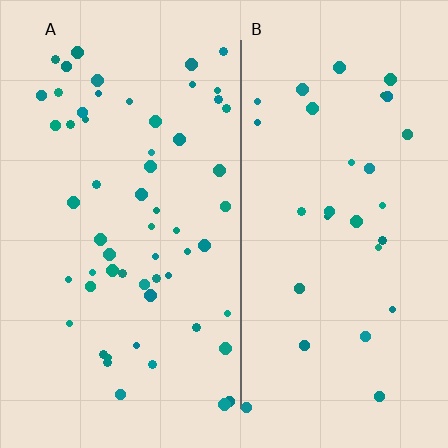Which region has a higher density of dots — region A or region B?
A (the left).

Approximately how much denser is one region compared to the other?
Approximately 1.9× — region A over region B.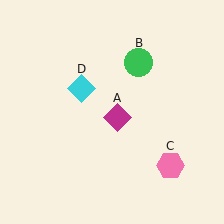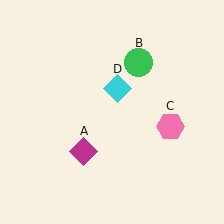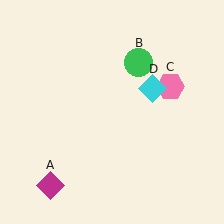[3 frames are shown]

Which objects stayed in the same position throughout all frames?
Green circle (object B) remained stationary.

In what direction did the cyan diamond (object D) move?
The cyan diamond (object D) moved right.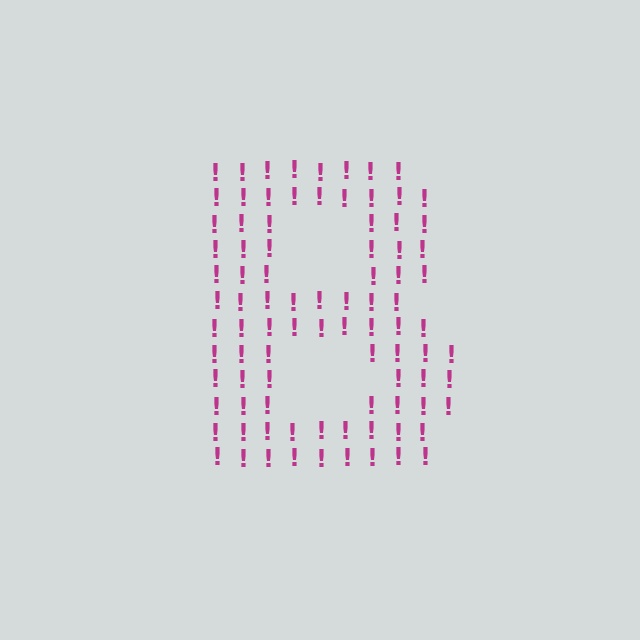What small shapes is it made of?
It is made of small exclamation marks.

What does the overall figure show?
The overall figure shows the letter B.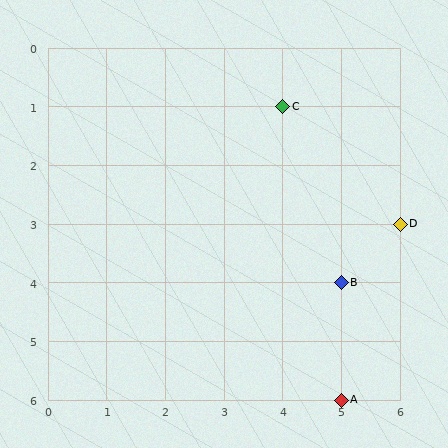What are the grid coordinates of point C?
Point C is at grid coordinates (4, 1).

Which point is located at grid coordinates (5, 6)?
Point A is at (5, 6).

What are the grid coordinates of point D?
Point D is at grid coordinates (6, 3).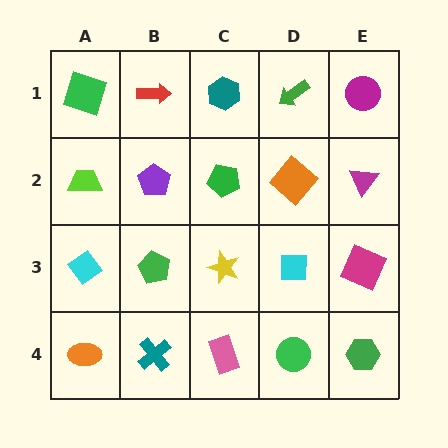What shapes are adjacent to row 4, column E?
A magenta square (row 3, column E), a green circle (row 4, column D).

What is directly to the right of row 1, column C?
A green arrow.